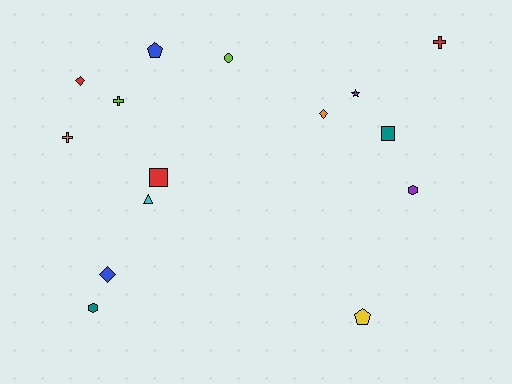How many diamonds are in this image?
There are 3 diamonds.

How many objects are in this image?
There are 15 objects.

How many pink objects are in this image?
There are no pink objects.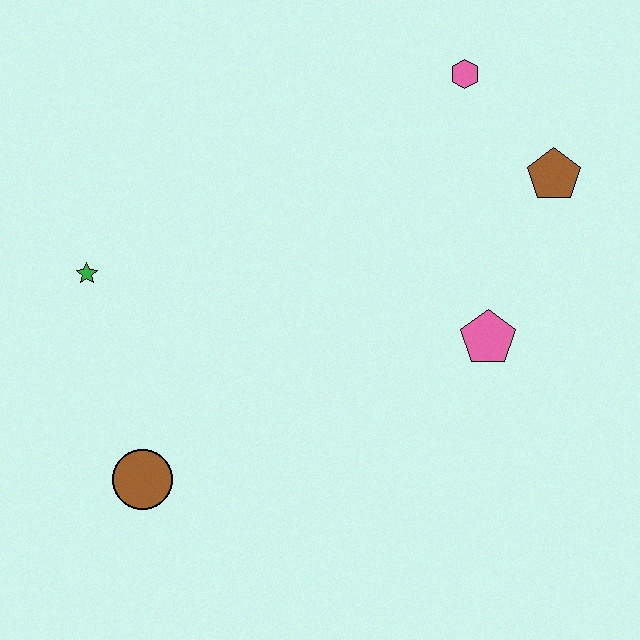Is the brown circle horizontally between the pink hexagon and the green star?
Yes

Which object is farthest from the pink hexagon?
The brown circle is farthest from the pink hexagon.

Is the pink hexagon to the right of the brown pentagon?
No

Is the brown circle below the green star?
Yes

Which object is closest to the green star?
The brown circle is closest to the green star.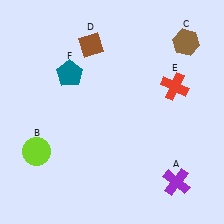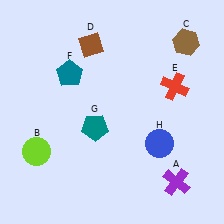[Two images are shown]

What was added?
A teal pentagon (G), a blue circle (H) were added in Image 2.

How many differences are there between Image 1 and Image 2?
There are 2 differences between the two images.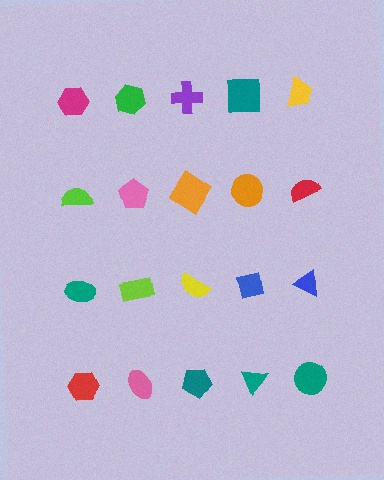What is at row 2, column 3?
An orange diamond.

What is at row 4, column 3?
A teal pentagon.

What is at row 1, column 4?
A teal square.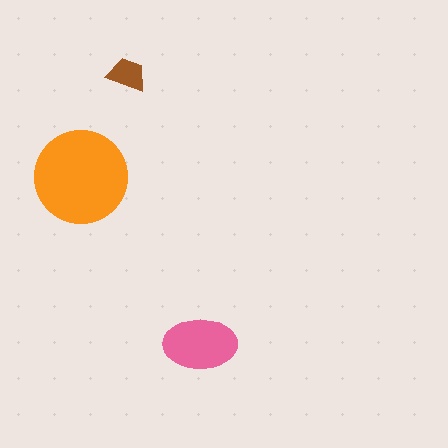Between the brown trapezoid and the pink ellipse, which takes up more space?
The pink ellipse.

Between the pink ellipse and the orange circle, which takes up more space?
The orange circle.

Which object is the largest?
The orange circle.